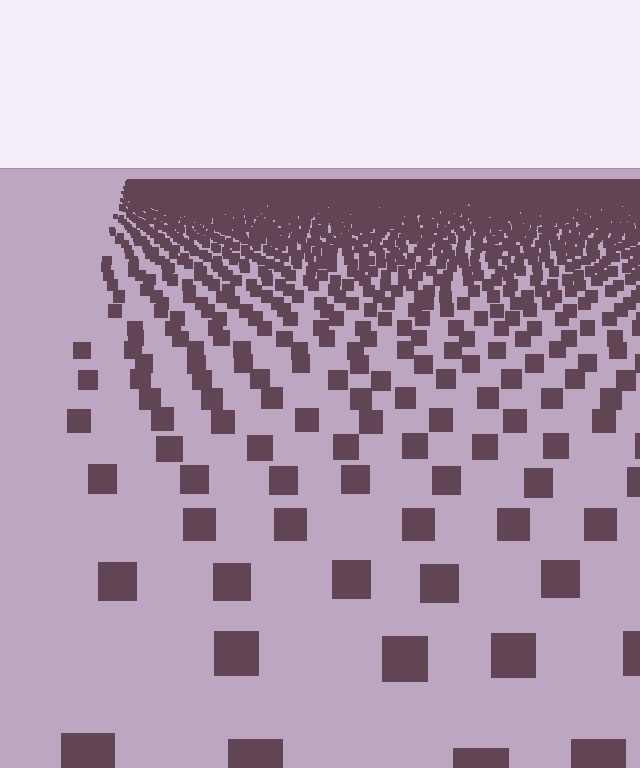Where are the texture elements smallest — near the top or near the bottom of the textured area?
Near the top.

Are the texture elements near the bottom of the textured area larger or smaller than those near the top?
Larger. Near the bottom, elements are closer to the viewer and appear at a bigger on-screen size.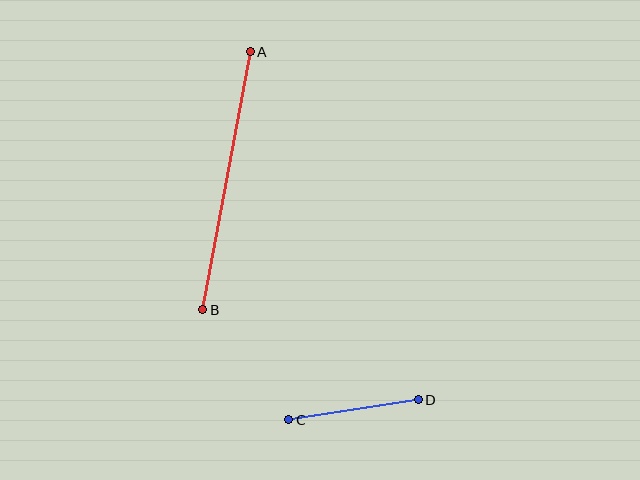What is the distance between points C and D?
The distance is approximately 131 pixels.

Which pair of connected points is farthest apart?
Points A and B are farthest apart.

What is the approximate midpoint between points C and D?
The midpoint is at approximately (353, 410) pixels.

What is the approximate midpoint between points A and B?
The midpoint is at approximately (226, 181) pixels.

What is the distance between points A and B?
The distance is approximately 262 pixels.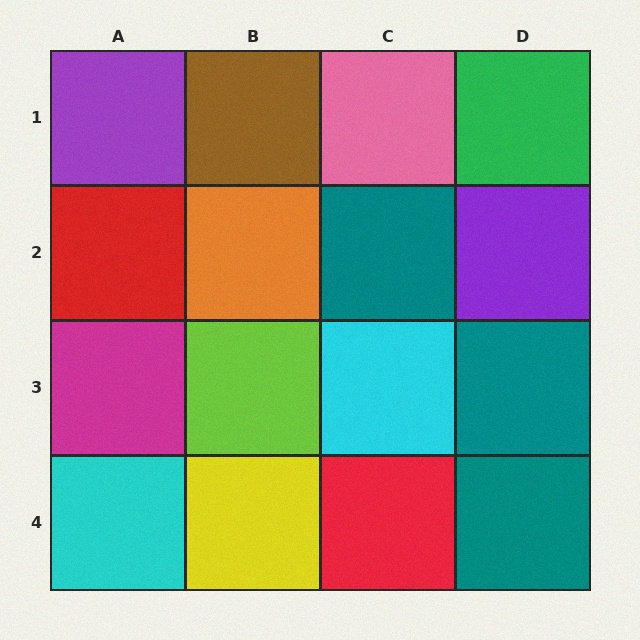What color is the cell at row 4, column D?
Teal.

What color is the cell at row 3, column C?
Cyan.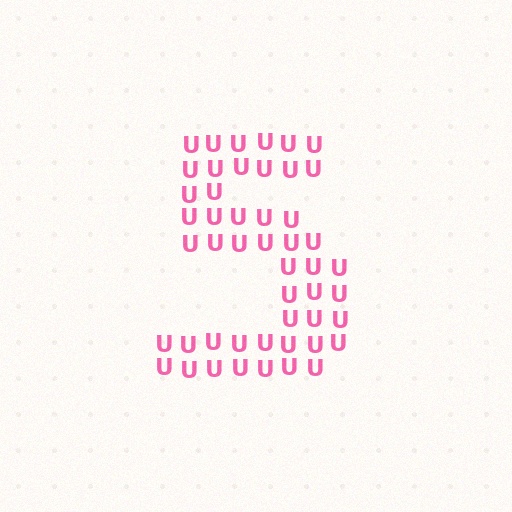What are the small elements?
The small elements are letter U's.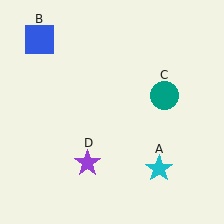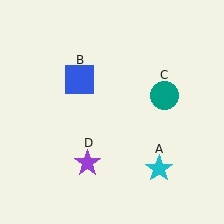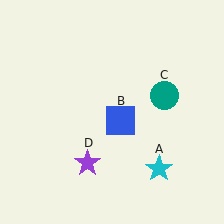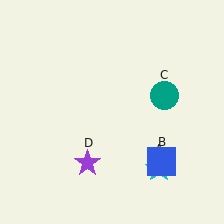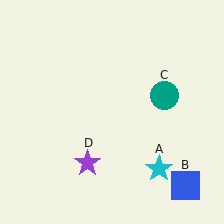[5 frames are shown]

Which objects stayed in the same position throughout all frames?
Cyan star (object A) and teal circle (object C) and purple star (object D) remained stationary.